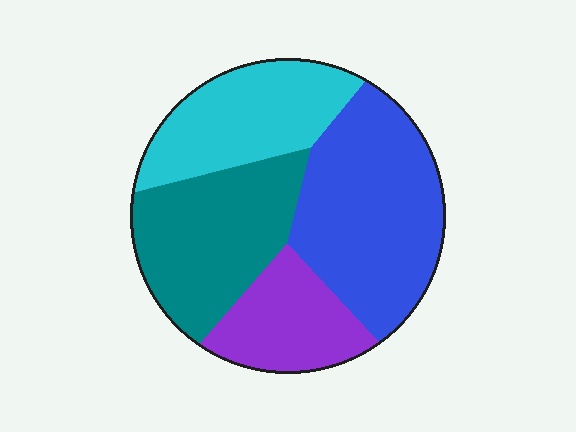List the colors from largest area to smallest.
From largest to smallest: blue, teal, cyan, purple.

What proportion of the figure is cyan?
Cyan covers 22% of the figure.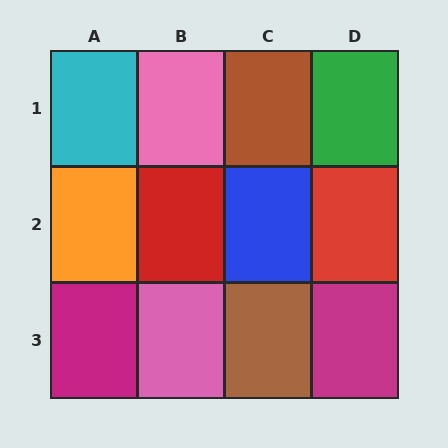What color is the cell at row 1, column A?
Cyan.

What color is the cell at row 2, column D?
Red.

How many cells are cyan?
1 cell is cyan.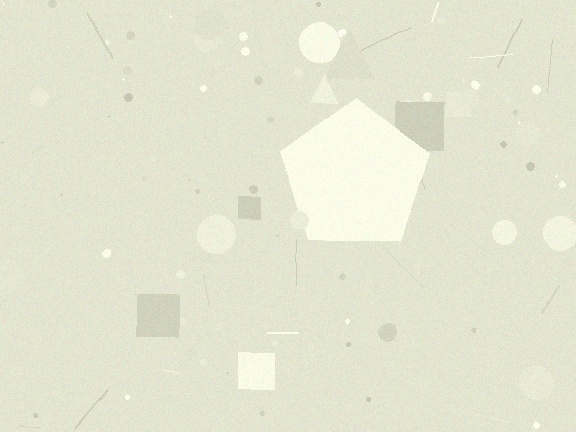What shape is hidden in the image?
A pentagon is hidden in the image.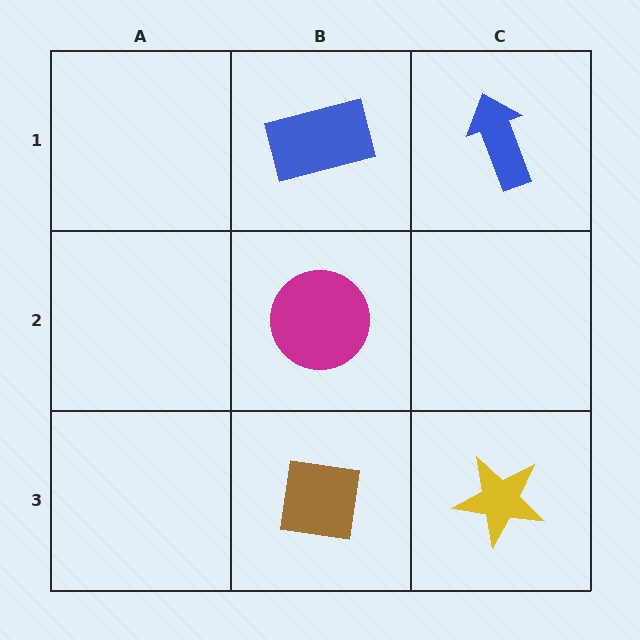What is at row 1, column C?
A blue arrow.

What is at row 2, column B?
A magenta circle.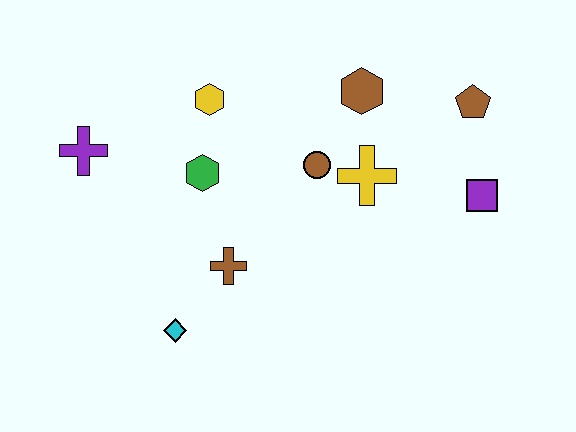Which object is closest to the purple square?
The brown pentagon is closest to the purple square.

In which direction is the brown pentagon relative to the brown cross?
The brown pentagon is to the right of the brown cross.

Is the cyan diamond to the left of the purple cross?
No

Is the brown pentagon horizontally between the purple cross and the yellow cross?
No